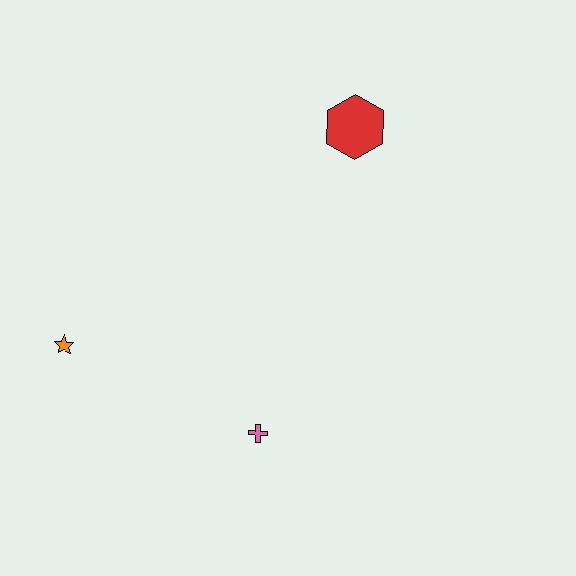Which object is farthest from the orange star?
The red hexagon is farthest from the orange star.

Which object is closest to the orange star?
The pink cross is closest to the orange star.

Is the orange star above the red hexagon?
No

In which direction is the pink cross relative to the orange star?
The pink cross is to the right of the orange star.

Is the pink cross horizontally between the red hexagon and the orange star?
Yes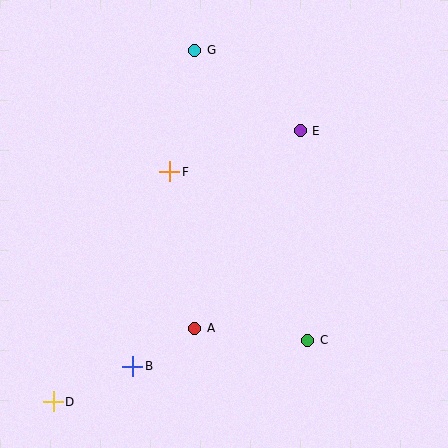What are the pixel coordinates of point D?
Point D is at (53, 402).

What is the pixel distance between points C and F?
The distance between C and F is 218 pixels.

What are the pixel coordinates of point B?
Point B is at (133, 366).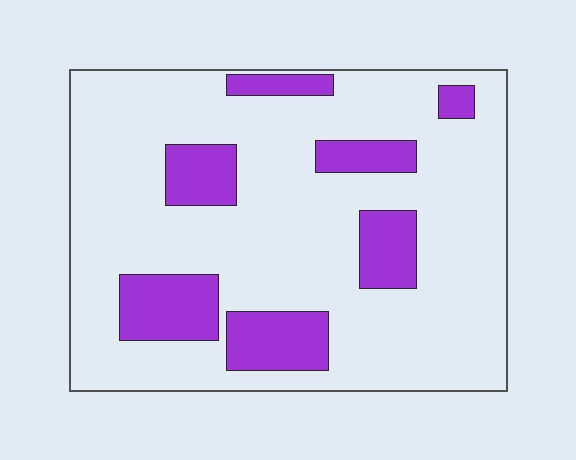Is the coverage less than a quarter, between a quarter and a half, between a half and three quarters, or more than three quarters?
Less than a quarter.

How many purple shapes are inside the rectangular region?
7.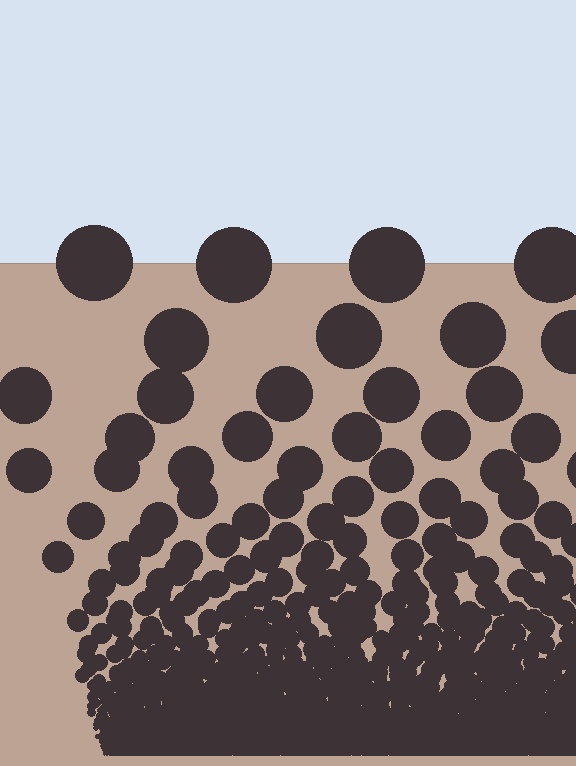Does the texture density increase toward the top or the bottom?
Density increases toward the bottom.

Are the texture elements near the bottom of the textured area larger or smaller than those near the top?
Smaller. The gradient is inverted — elements near the bottom are smaller and denser.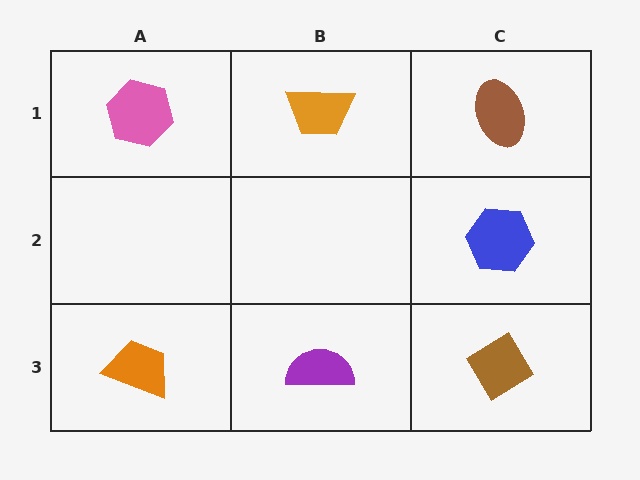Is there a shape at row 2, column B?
No, that cell is empty.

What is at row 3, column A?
An orange trapezoid.